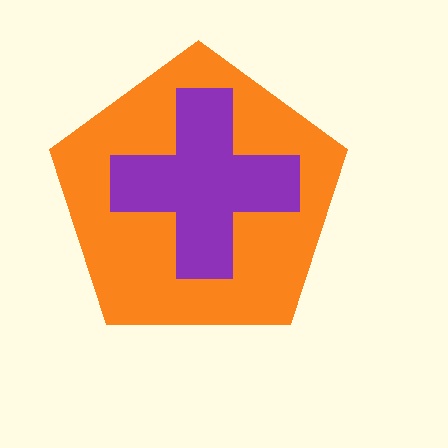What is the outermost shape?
The orange pentagon.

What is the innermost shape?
The purple cross.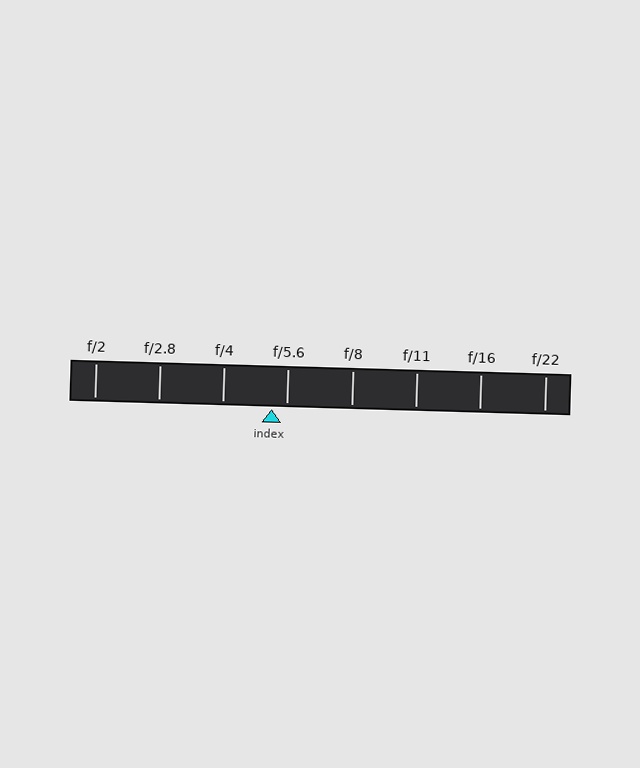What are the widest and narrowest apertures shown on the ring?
The widest aperture shown is f/2 and the narrowest is f/22.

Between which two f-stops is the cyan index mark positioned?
The index mark is between f/4 and f/5.6.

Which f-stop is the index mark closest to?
The index mark is closest to f/5.6.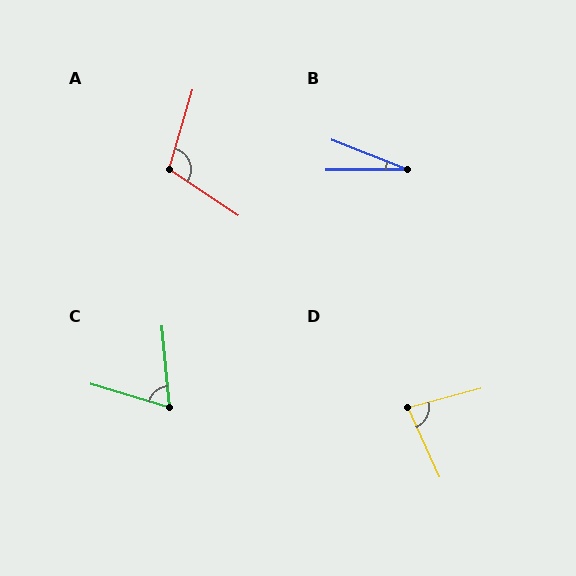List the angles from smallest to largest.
B (22°), C (68°), D (80°), A (107°).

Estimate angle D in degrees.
Approximately 80 degrees.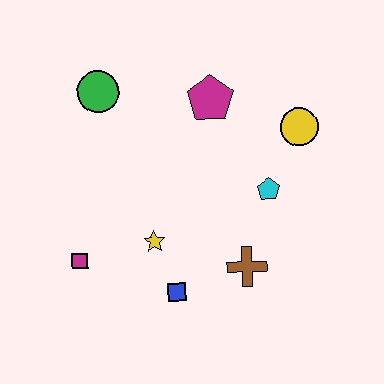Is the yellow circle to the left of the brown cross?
No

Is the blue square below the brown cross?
Yes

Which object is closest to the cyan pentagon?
The yellow circle is closest to the cyan pentagon.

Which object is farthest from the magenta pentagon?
The magenta square is farthest from the magenta pentagon.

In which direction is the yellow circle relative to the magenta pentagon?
The yellow circle is to the right of the magenta pentagon.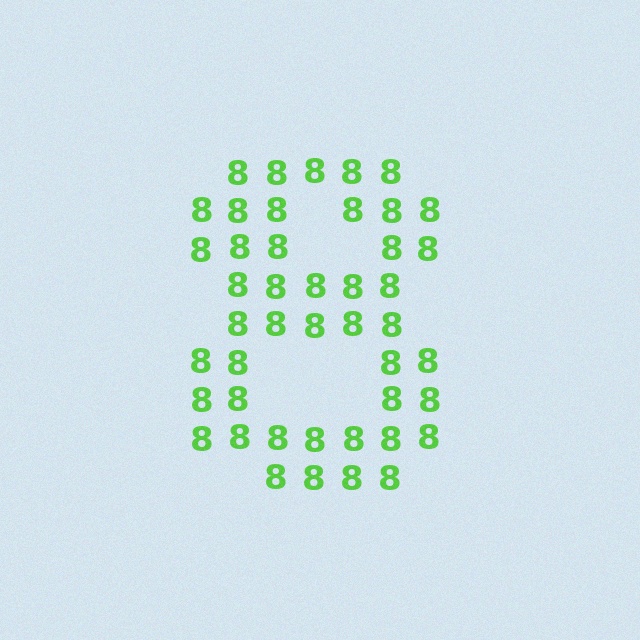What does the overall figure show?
The overall figure shows the digit 8.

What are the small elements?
The small elements are digit 8's.